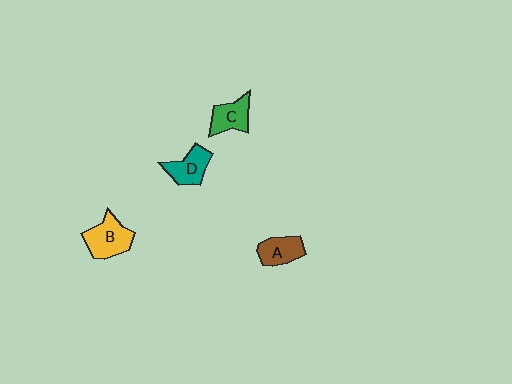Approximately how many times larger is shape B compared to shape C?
Approximately 1.3 times.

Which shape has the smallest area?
Shape A (brown).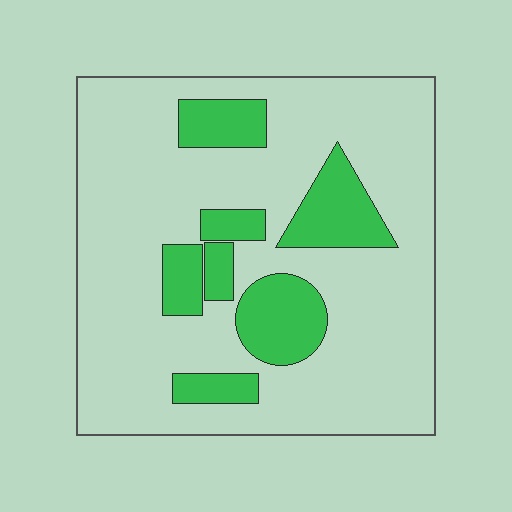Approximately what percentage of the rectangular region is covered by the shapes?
Approximately 20%.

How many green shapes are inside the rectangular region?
7.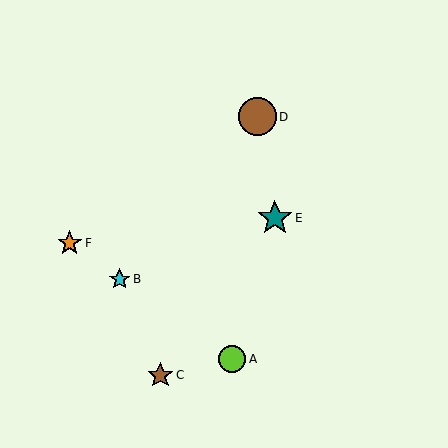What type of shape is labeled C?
Shape C is a brown star.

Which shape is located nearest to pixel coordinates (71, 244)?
The orange star (labeled F) at (70, 243) is nearest to that location.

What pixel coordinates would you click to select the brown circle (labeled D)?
Click at (257, 117) to select the brown circle D.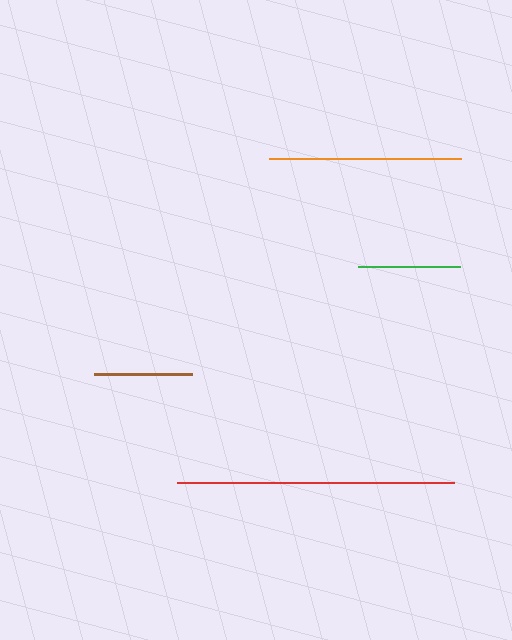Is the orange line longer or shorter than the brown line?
The orange line is longer than the brown line.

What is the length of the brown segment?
The brown segment is approximately 99 pixels long.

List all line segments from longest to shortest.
From longest to shortest: red, orange, green, brown.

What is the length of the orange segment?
The orange segment is approximately 192 pixels long.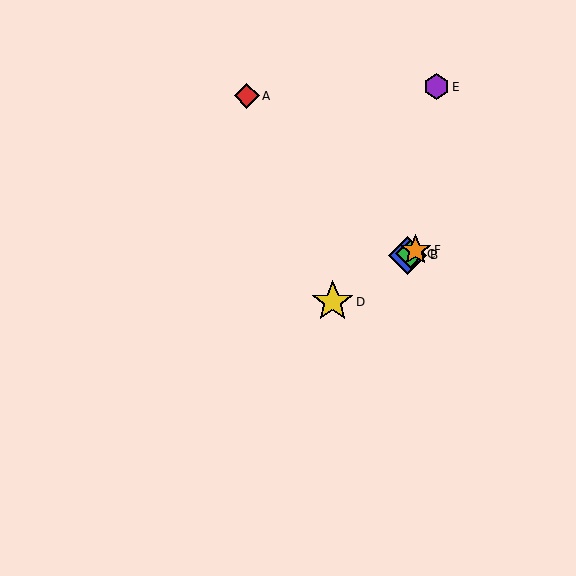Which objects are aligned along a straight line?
Objects B, C, D, F are aligned along a straight line.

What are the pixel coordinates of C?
Object C is at (410, 254).